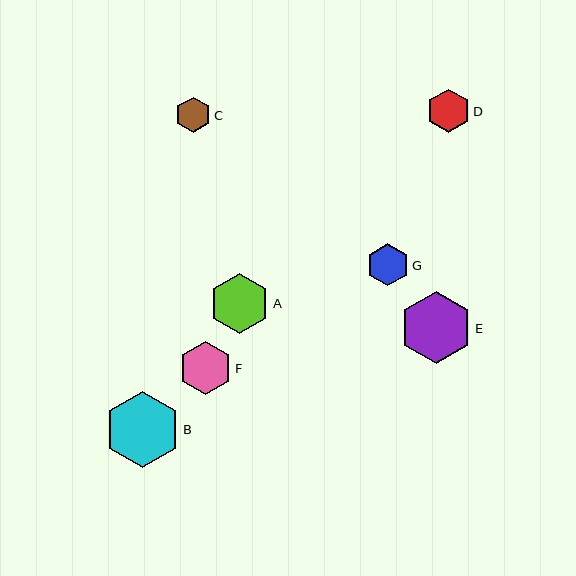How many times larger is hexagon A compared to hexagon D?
Hexagon A is approximately 1.4 times the size of hexagon D.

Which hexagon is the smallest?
Hexagon C is the smallest with a size of approximately 35 pixels.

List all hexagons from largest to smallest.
From largest to smallest: B, E, A, F, D, G, C.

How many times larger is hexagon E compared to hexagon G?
Hexagon E is approximately 1.7 times the size of hexagon G.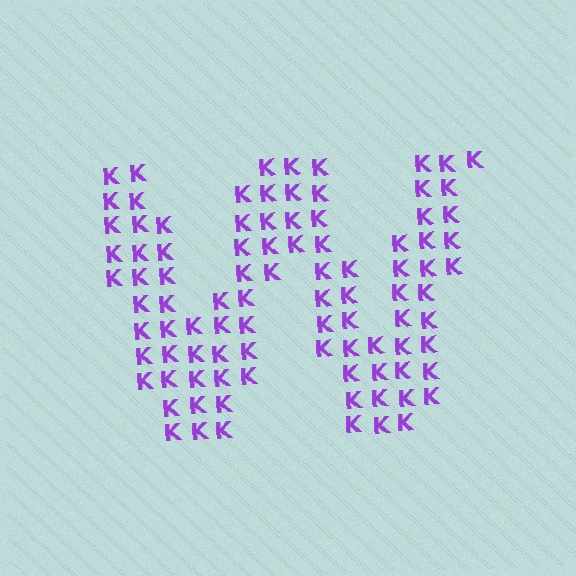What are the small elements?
The small elements are letter K's.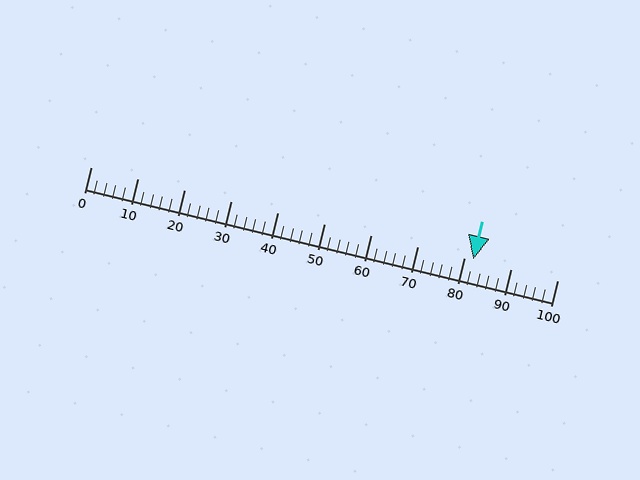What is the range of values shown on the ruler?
The ruler shows values from 0 to 100.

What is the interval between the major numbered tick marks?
The major tick marks are spaced 10 units apart.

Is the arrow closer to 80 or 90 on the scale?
The arrow is closer to 80.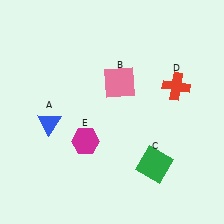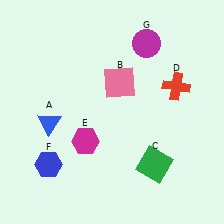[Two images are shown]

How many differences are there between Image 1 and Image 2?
There are 2 differences between the two images.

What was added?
A blue hexagon (F), a magenta circle (G) were added in Image 2.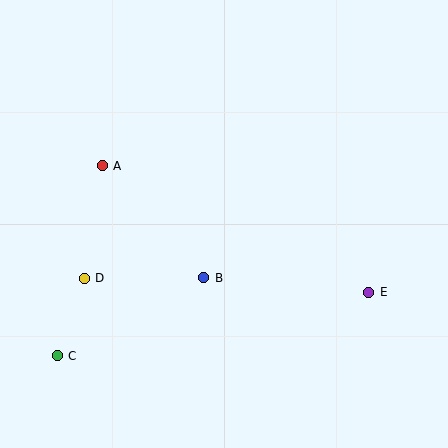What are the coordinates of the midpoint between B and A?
The midpoint between B and A is at (153, 222).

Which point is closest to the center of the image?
Point B at (204, 278) is closest to the center.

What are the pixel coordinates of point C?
Point C is at (57, 356).